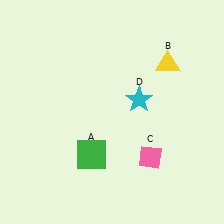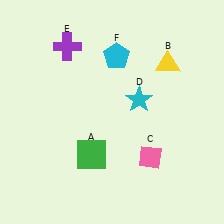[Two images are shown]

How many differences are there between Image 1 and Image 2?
There are 2 differences between the two images.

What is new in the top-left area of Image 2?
A purple cross (E) was added in the top-left area of Image 2.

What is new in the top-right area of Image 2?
A cyan pentagon (F) was added in the top-right area of Image 2.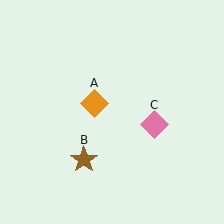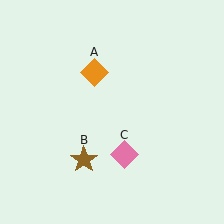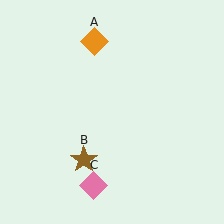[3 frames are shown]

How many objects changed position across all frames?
2 objects changed position: orange diamond (object A), pink diamond (object C).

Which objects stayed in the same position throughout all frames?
Brown star (object B) remained stationary.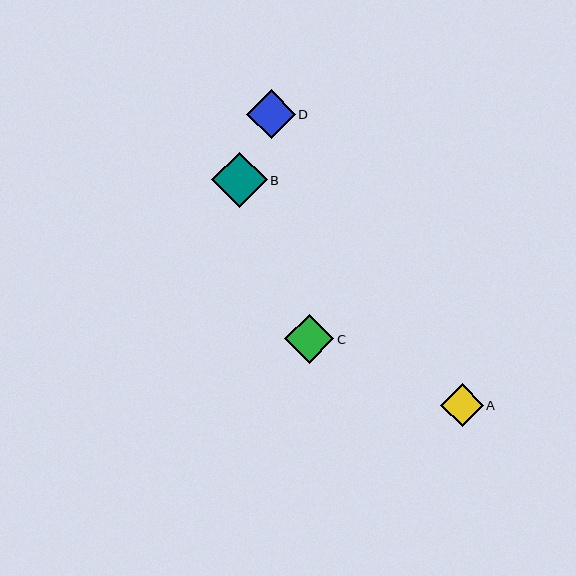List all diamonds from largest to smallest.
From largest to smallest: B, C, D, A.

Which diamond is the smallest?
Diamond A is the smallest with a size of approximately 43 pixels.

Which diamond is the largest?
Diamond B is the largest with a size of approximately 56 pixels.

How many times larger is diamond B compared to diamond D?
Diamond B is approximately 1.1 times the size of diamond D.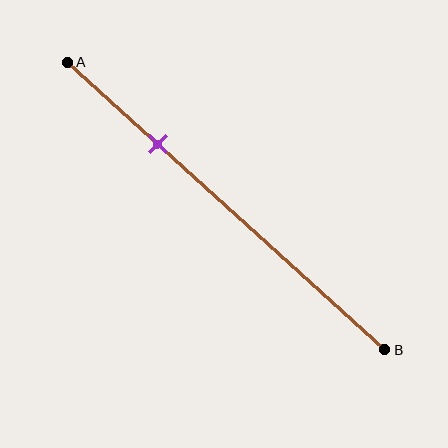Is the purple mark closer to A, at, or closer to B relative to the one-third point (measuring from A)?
The purple mark is closer to point A than the one-third point of segment AB.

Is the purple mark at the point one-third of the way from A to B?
No, the mark is at about 30% from A, not at the 33% one-third point.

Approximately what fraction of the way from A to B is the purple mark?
The purple mark is approximately 30% of the way from A to B.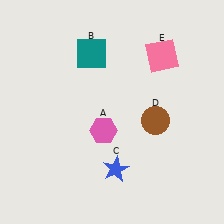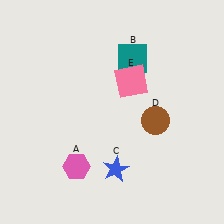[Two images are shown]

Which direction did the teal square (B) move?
The teal square (B) moved right.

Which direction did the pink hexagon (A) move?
The pink hexagon (A) moved down.